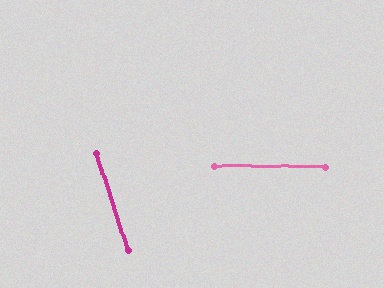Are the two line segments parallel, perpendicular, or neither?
Neither parallel nor perpendicular — they differ by about 71°.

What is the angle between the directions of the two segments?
Approximately 71 degrees.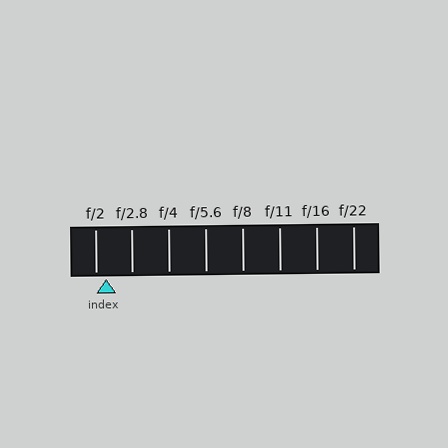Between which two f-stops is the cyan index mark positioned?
The index mark is between f/2 and f/2.8.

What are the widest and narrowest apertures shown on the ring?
The widest aperture shown is f/2 and the narrowest is f/22.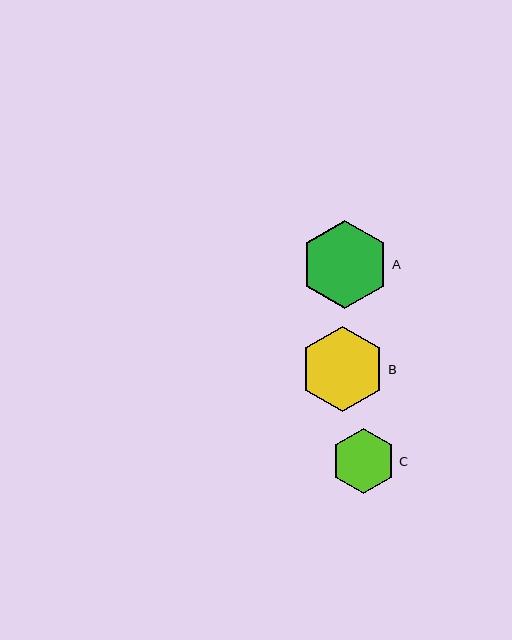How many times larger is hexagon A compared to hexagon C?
Hexagon A is approximately 1.4 times the size of hexagon C.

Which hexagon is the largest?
Hexagon A is the largest with a size of approximately 89 pixels.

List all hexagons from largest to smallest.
From largest to smallest: A, B, C.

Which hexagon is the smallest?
Hexagon C is the smallest with a size of approximately 65 pixels.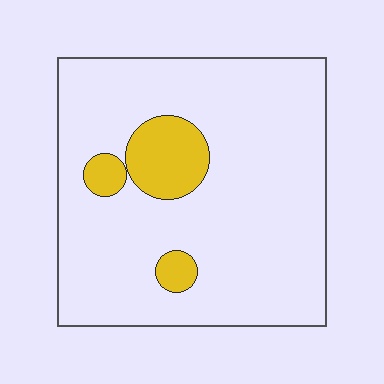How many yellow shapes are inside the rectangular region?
3.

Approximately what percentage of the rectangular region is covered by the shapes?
Approximately 10%.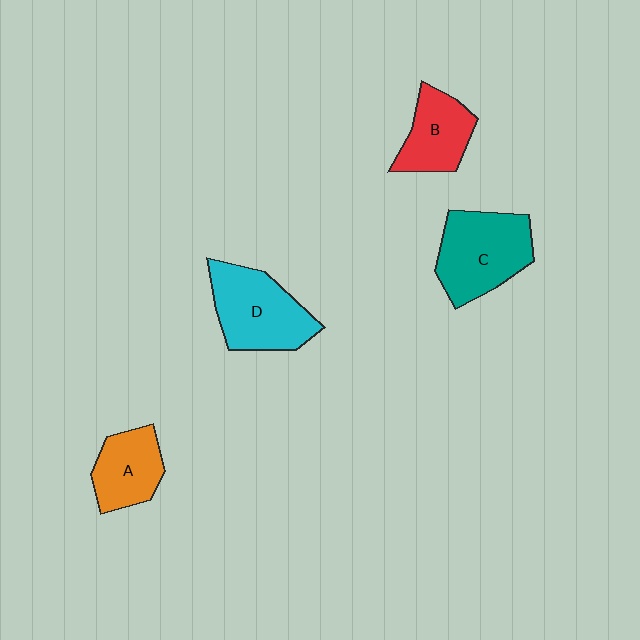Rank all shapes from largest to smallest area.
From largest to smallest: C (teal), D (cyan), B (red), A (orange).